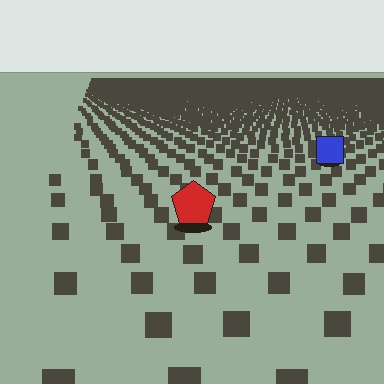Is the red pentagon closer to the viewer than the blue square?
Yes. The red pentagon is closer — you can tell from the texture gradient: the ground texture is coarser near it.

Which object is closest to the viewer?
The red pentagon is closest. The texture marks near it are larger and more spread out.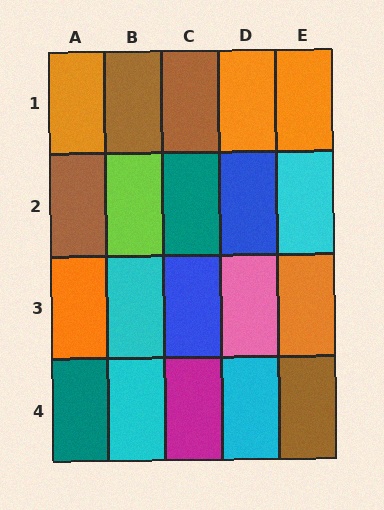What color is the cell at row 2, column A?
Brown.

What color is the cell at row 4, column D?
Cyan.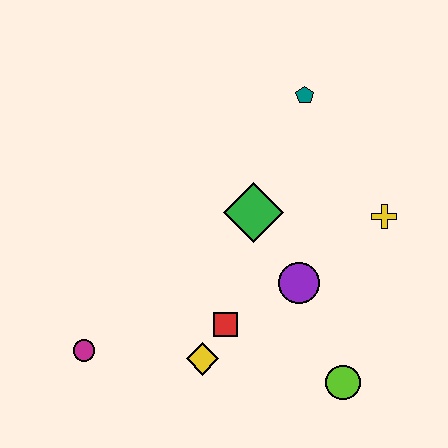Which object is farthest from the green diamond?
The magenta circle is farthest from the green diamond.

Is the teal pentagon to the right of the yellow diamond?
Yes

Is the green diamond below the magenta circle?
No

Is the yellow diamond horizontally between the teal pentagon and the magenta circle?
Yes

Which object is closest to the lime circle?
The purple circle is closest to the lime circle.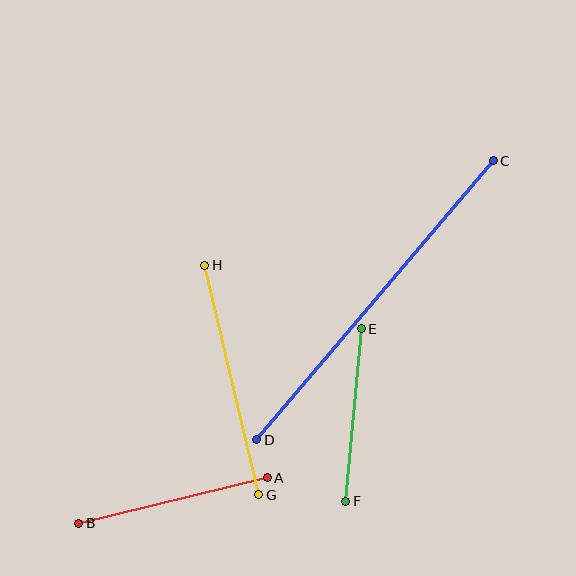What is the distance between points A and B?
The distance is approximately 194 pixels.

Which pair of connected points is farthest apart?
Points C and D are farthest apart.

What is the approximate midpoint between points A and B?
The midpoint is at approximately (173, 501) pixels.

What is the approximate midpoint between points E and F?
The midpoint is at approximately (353, 415) pixels.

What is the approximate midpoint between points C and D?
The midpoint is at approximately (375, 300) pixels.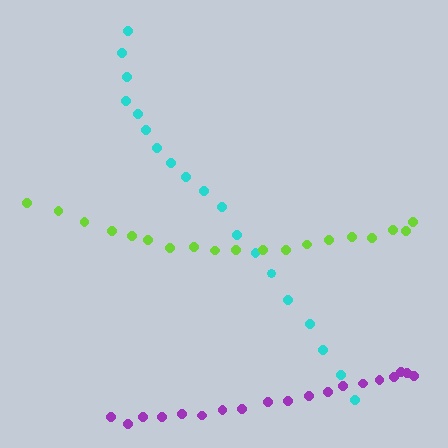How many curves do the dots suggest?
There are 3 distinct paths.